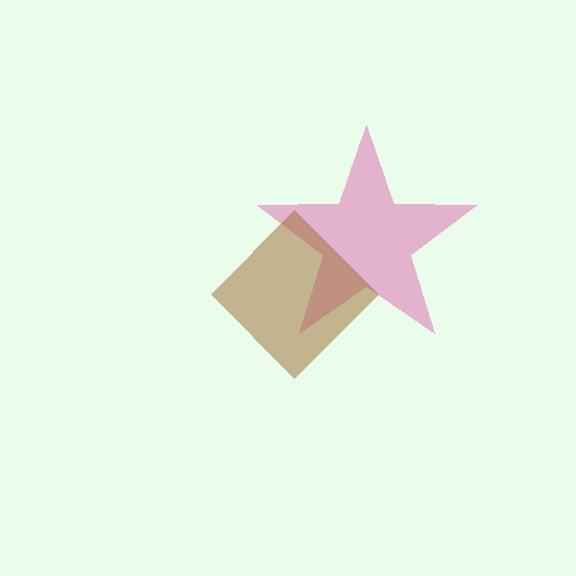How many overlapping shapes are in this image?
There are 2 overlapping shapes in the image.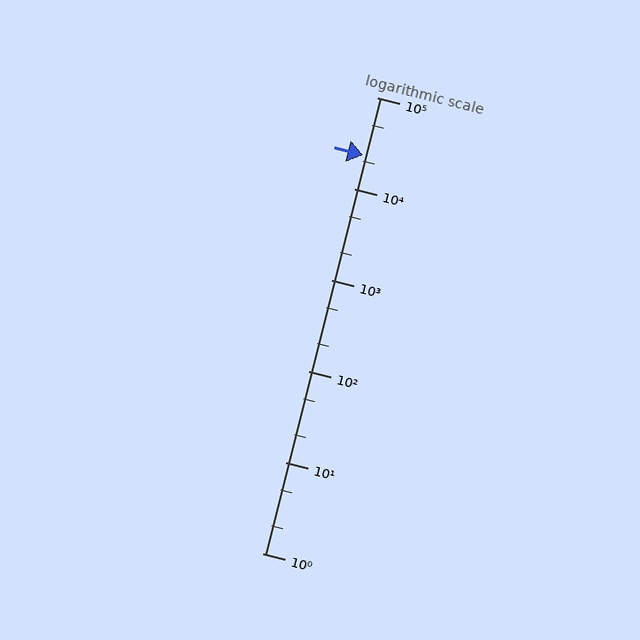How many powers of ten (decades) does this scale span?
The scale spans 5 decades, from 1 to 100000.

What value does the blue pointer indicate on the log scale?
The pointer indicates approximately 23000.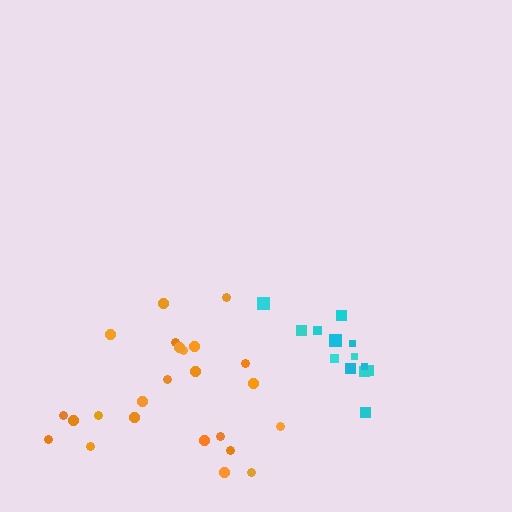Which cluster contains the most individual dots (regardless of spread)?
Orange (25).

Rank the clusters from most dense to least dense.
cyan, orange.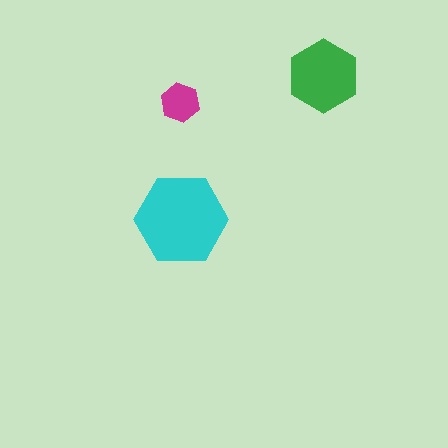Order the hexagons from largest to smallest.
the cyan one, the green one, the magenta one.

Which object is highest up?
The green hexagon is topmost.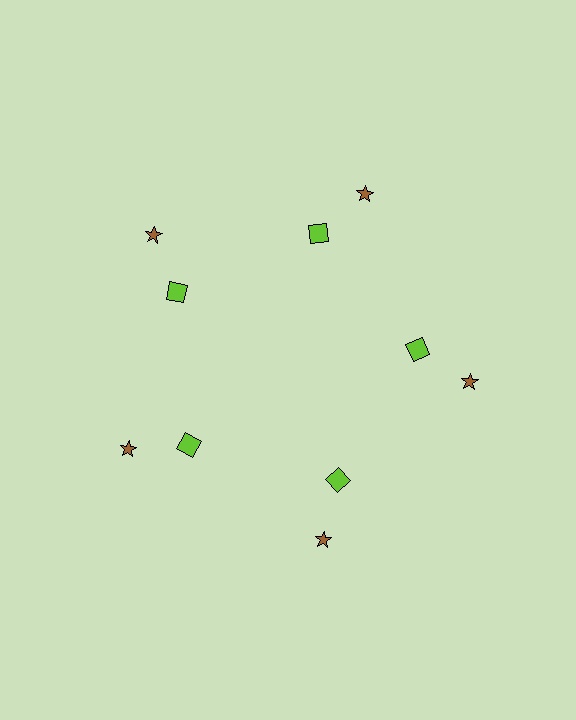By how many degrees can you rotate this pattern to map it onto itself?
The pattern maps onto itself every 72 degrees of rotation.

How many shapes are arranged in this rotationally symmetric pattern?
There are 10 shapes, arranged in 5 groups of 2.